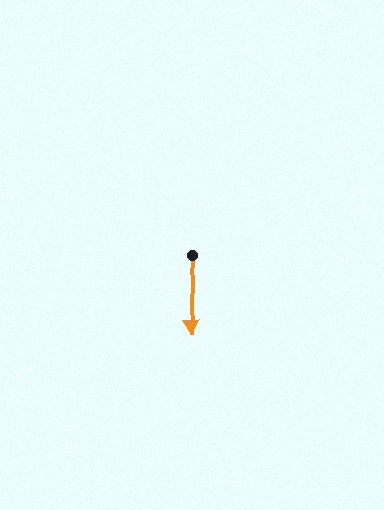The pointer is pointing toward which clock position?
Roughly 6 o'clock.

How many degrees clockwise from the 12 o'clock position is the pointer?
Approximately 178 degrees.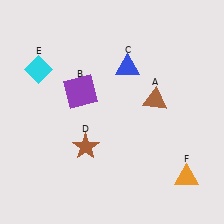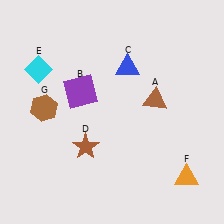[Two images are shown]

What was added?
A brown hexagon (G) was added in Image 2.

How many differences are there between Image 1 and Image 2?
There is 1 difference between the two images.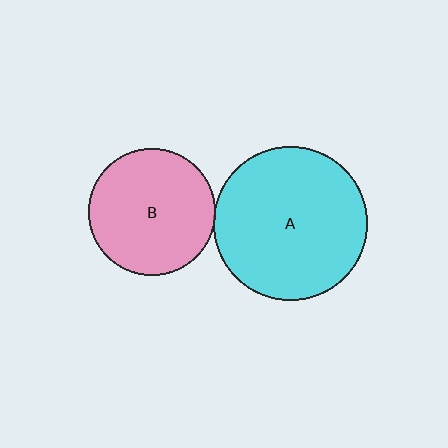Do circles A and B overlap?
Yes.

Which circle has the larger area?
Circle A (cyan).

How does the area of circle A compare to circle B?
Approximately 1.5 times.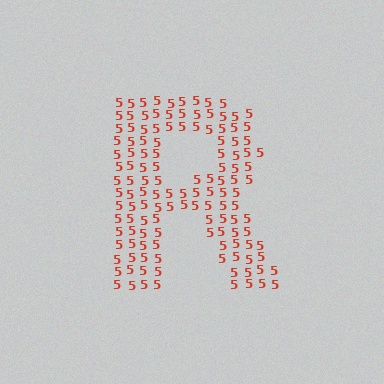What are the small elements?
The small elements are digit 5's.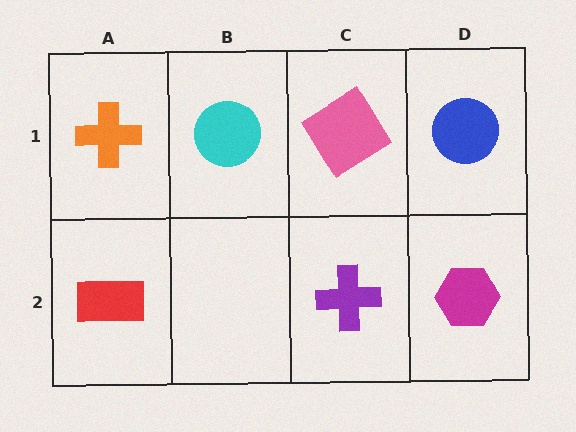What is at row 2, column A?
A red rectangle.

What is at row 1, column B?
A cyan circle.